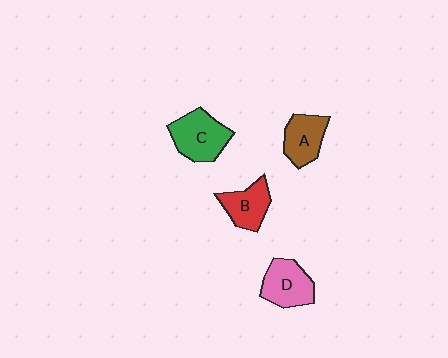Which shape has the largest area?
Shape C (green).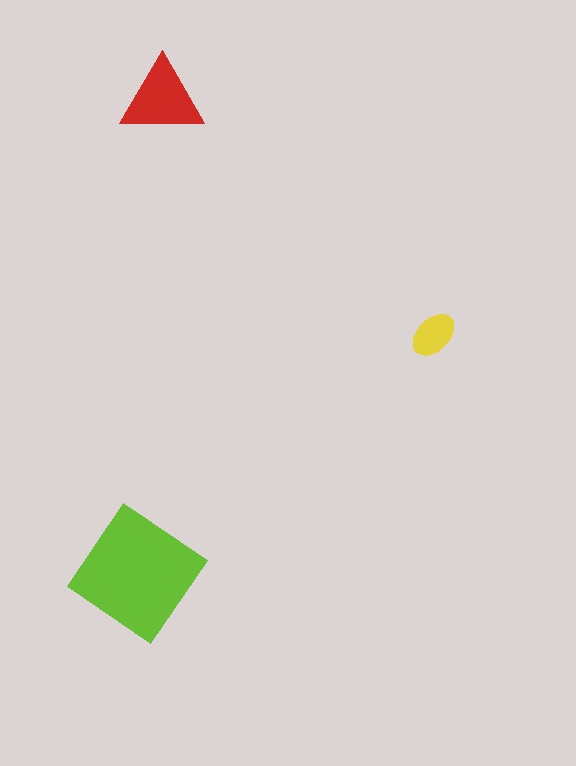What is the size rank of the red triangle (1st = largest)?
2nd.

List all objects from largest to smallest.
The lime diamond, the red triangle, the yellow ellipse.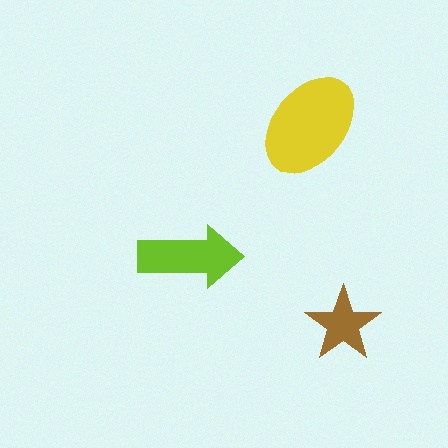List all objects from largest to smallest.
The yellow ellipse, the lime arrow, the brown star.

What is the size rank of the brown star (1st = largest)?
3rd.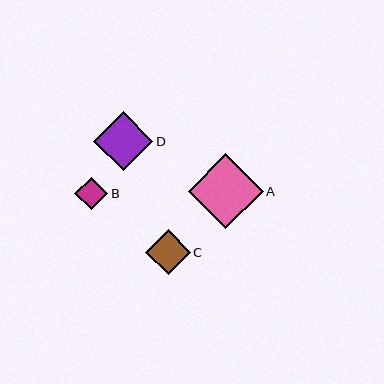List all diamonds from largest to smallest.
From largest to smallest: A, D, C, B.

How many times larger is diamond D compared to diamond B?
Diamond D is approximately 1.8 times the size of diamond B.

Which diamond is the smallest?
Diamond B is the smallest with a size of approximately 33 pixels.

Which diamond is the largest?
Diamond A is the largest with a size of approximately 75 pixels.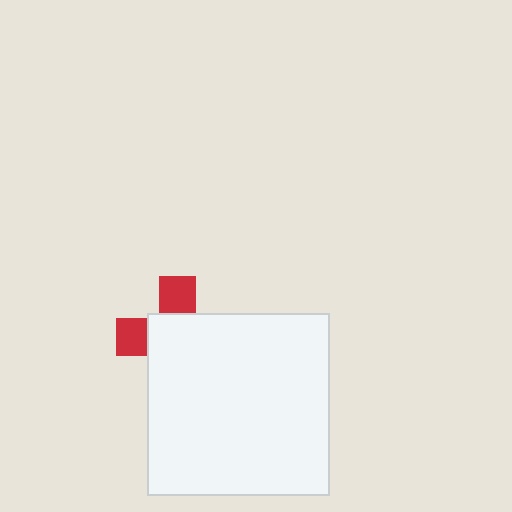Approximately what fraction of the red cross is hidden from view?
Roughly 67% of the red cross is hidden behind the white square.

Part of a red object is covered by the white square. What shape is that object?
It is a cross.